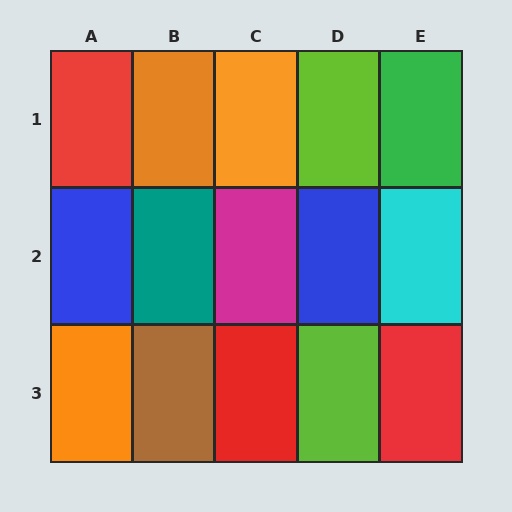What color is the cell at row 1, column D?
Lime.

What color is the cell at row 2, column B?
Teal.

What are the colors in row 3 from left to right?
Orange, brown, red, lime, red.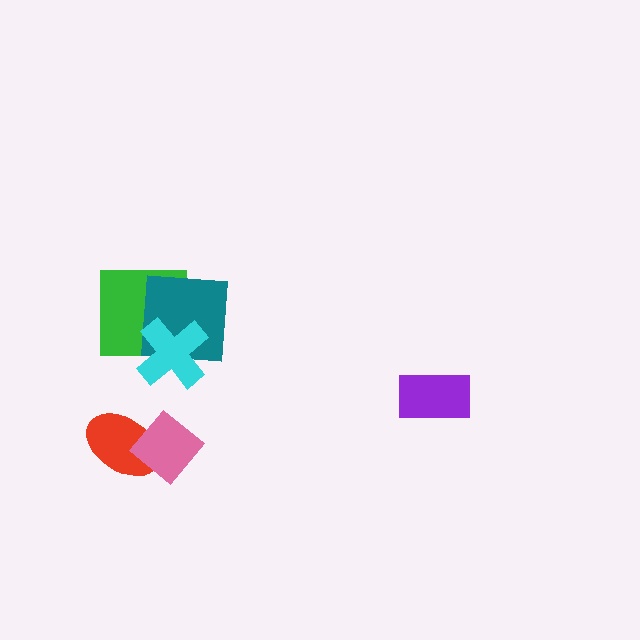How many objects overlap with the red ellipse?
1 object overlaps with the red ellipse.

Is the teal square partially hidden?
Yes, it is partially covered by another shape.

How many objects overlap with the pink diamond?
1 object overlaps with the pink diamond.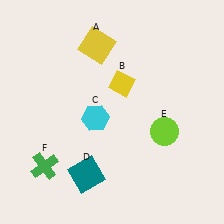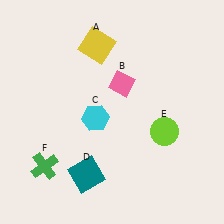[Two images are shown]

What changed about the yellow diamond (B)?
In Image 1, B is yellow. In Image 2, it changed to pink.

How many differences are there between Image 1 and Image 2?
There is 1 difference between the two images.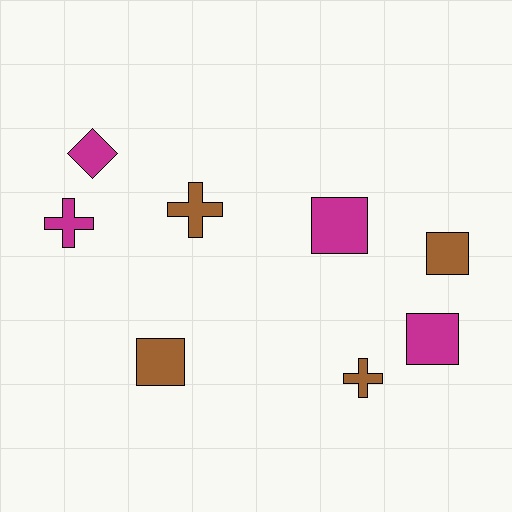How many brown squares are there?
There are 2 brown squares.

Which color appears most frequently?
Brown, with 4 objects.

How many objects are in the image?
There are 8 objects.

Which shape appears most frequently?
Square, with 4 objects.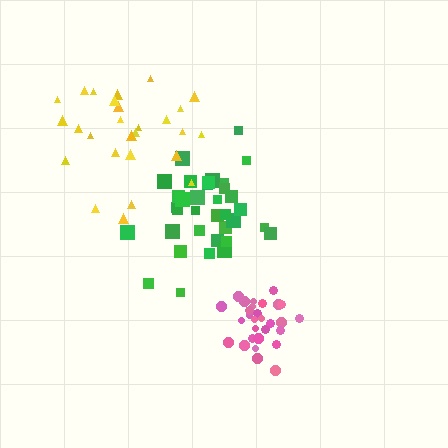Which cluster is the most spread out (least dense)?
Yellow.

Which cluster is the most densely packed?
Pink.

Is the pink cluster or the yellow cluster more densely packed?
Pink.